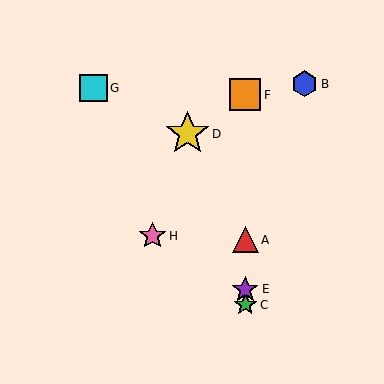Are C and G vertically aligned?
No, C is at x≈245 and G is at x≈93.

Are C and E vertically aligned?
Yes, both are at x≈245.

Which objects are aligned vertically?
Objects A, C, E, F are aligned vertically.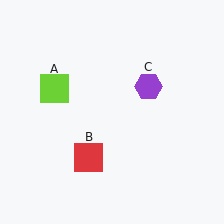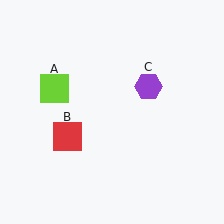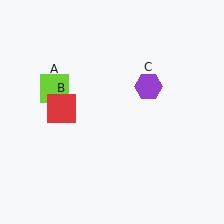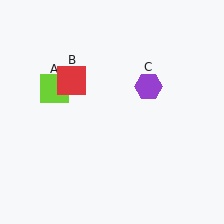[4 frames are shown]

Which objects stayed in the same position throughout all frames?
Lime square (object A) and purple hexagon (object C) remained stationary.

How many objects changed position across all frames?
1 object changed position: red square (object B).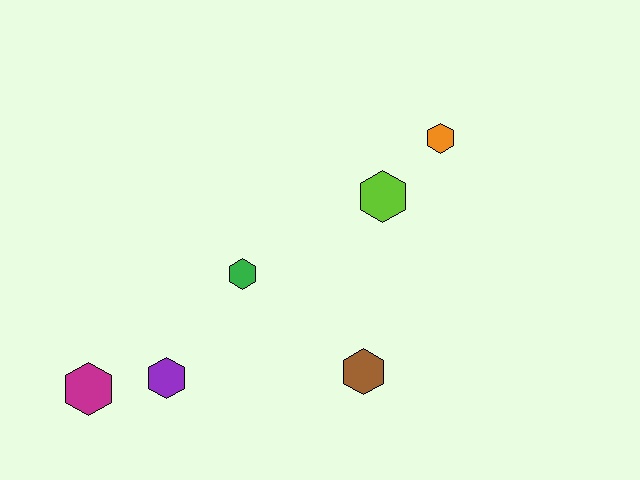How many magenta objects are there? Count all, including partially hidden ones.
There is 1 magenta object.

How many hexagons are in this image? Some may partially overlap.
There are 6 hexagons.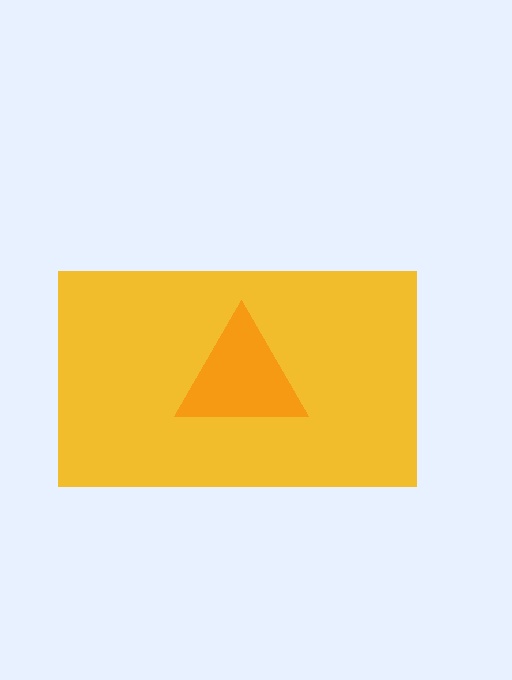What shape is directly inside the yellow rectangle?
The orange triangle.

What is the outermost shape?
The yellow rectangle.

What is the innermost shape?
The orange triangle.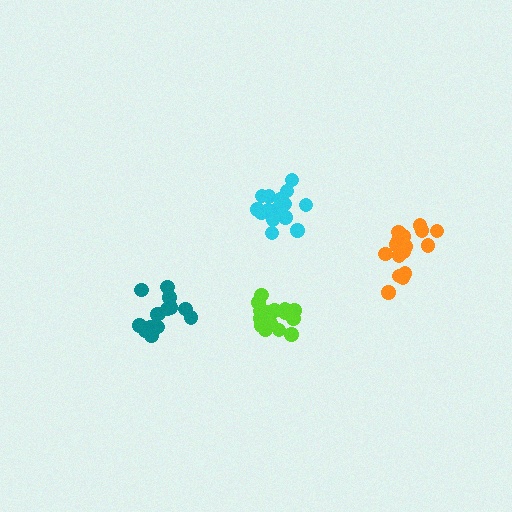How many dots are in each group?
Group 1: 16 dots, Group 2: 15 dots, Group 3: 15 dots, Group 4: 16 dots (62 total).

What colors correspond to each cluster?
The clusters are colored: orange, cyan, teal, lime.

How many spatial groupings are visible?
There are 4 spatial groupings.